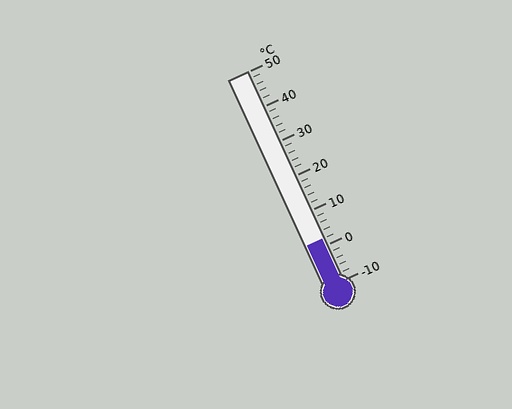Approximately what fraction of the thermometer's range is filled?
The thermometer is filled to approximately 20% of its range.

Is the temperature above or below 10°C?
The temperature is below 10°C.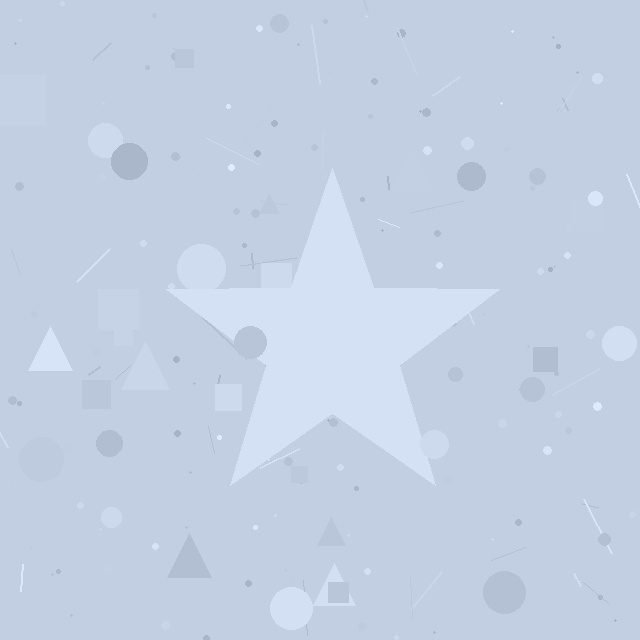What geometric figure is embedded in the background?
A star is embedded in the background.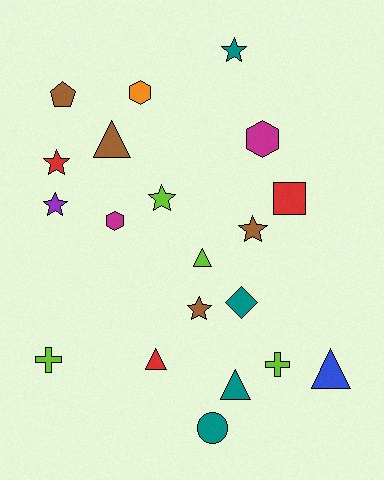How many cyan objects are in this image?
There are no cyan objects.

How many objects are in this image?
There are 20 objects.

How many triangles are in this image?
There are 5 triangles.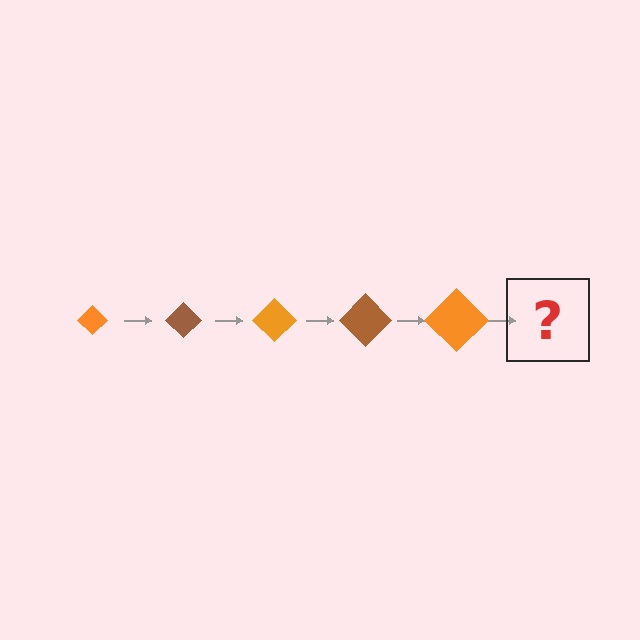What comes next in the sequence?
The next element should be a brown diamond, larger than the previous one.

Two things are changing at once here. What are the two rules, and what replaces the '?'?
The two rules are that the diamond grows larger each step and the color cycles through orange and brown. The '?' should be a brown diamond, larger than the previous one.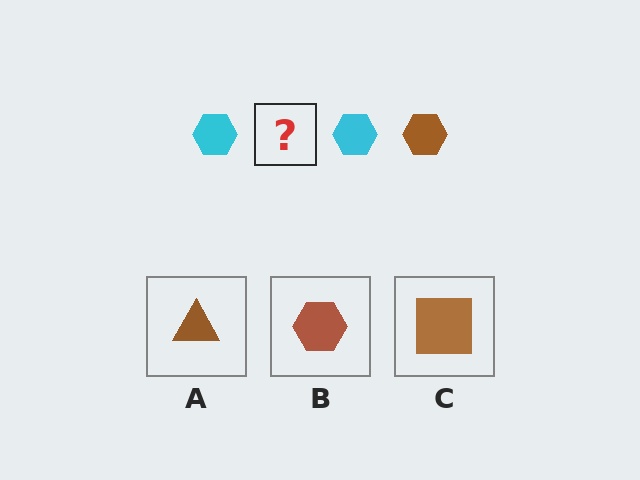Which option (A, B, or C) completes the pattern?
B.